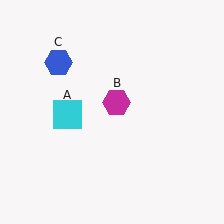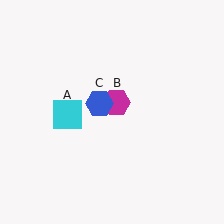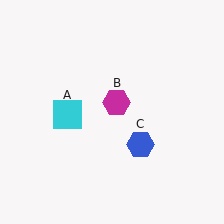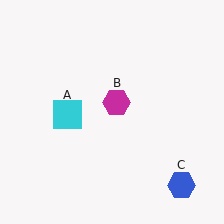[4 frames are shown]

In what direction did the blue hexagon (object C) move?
The blue hexagon (object C) moved down and to the right.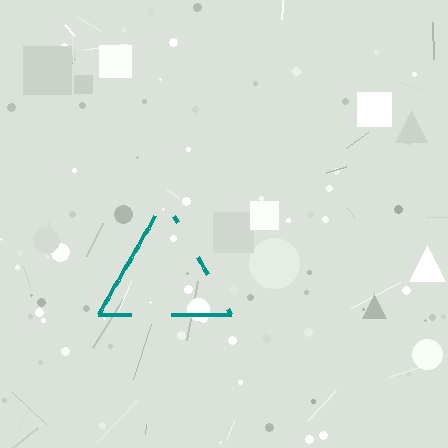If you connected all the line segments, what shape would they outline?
They would outline a triangle.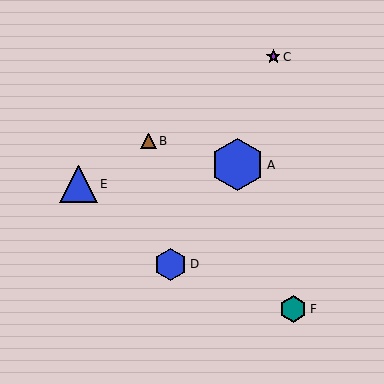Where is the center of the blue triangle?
The center of the blue triangle is at (78, 184).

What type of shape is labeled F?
Shape F is a teal hexagon.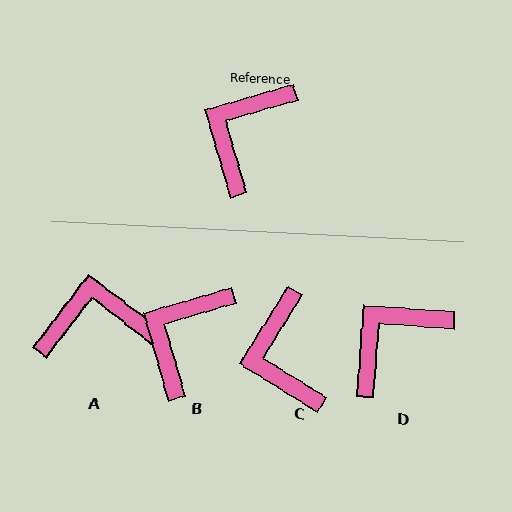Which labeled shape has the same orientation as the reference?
B.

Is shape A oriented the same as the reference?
No, it is off by about 53 degrees.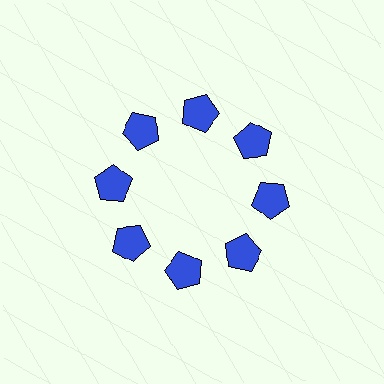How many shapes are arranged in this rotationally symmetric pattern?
There are 8 shapes, arranged in 8 groups of 1.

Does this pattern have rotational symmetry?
Yes, this pattern has 8-fold rotational symmetry. It looks the same after rotating 45 degrees around the center.